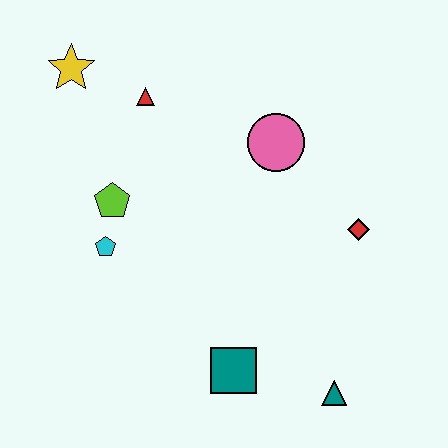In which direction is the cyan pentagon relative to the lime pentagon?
The cyan pentagon is below the lime pentagon.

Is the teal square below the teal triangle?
No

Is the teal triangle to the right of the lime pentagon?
Yes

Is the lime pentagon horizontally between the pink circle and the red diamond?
No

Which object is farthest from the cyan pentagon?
The teal triangle is farthest from the cyan pentagon.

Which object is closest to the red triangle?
The yellow star is closest to the red triangle.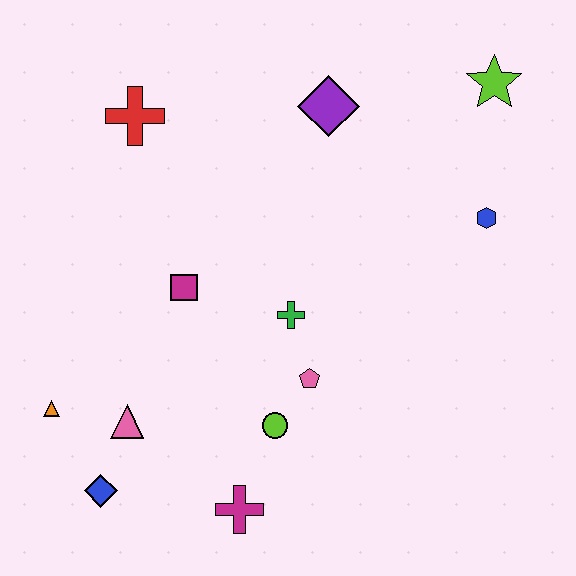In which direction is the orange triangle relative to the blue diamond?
The orange triangle is above the blue diamond.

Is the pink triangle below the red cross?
Yes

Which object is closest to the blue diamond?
The pink triangle is closest to the blue diamond.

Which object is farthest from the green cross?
The lime star is farthest from the green cross.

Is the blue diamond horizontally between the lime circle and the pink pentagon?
No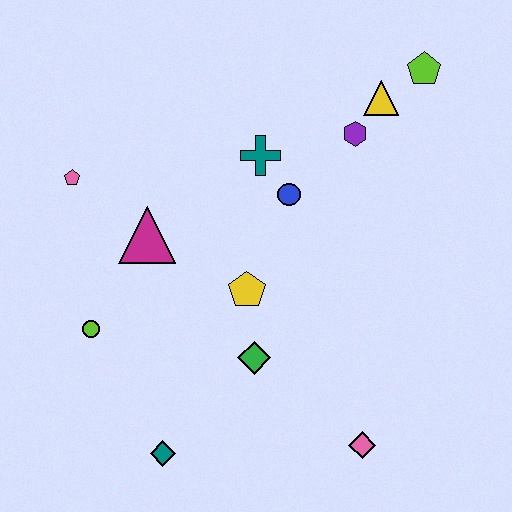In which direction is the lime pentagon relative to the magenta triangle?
The lime pentagon is to the right of the magenta triangle.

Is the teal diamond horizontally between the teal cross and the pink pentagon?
Yes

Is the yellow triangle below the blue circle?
No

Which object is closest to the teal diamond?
The green diamond is closest to the teal diamond.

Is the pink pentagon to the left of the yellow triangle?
Yes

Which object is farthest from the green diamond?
The lime pentagon is farthest from the green diamond.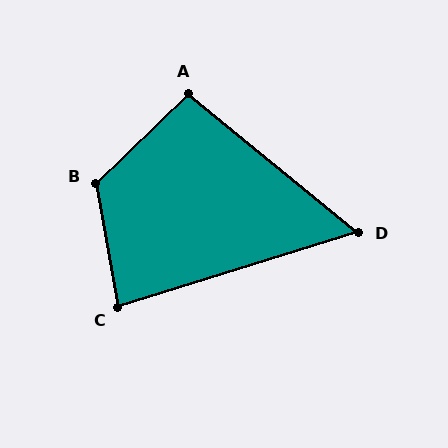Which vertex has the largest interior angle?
B, at approximately 124 degrees.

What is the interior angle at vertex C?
Approximately 83 degrees (acute).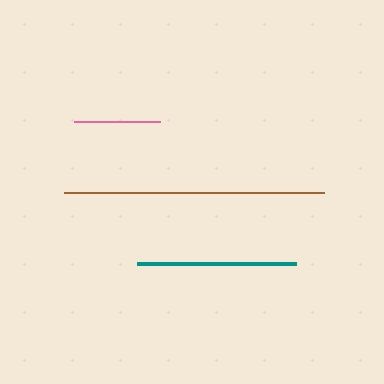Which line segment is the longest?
The brown line is the longest at approximately 260 pixels.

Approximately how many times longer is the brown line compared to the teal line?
The brown line is approximately 1.6 times the length of the teal line.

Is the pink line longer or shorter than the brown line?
The brown line is longer than the pink line.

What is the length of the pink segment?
The pink segment is approximately 86 pixels long.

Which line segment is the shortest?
The pink line is the shortest at approximately 86 pixels.